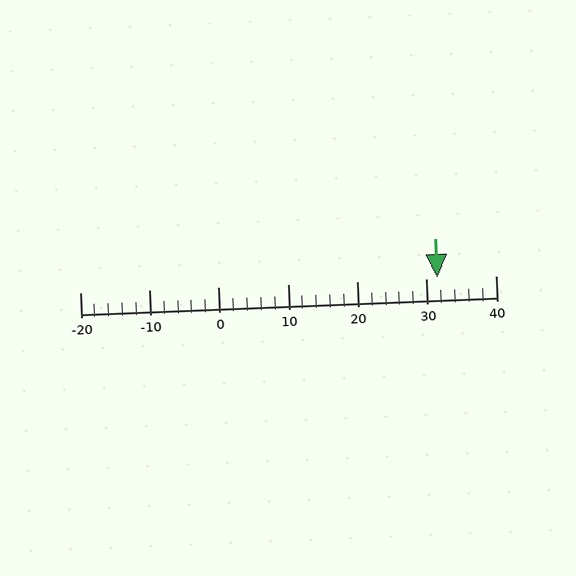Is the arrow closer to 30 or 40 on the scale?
The arrow is closer to 30.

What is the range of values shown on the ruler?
The ruler shows values from -20 to 40.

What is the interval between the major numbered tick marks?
The major tick marks are spaced 10 units apart.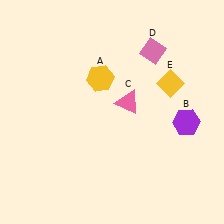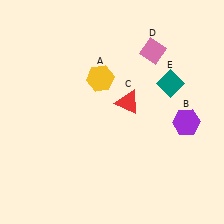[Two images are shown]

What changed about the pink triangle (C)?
In Image 1, C is pink. In Image 2, it changed to red.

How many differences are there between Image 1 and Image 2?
There are 2 differences between the two images.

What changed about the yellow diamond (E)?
In Image 1, E is yellow. In Image 2, it changed to teal.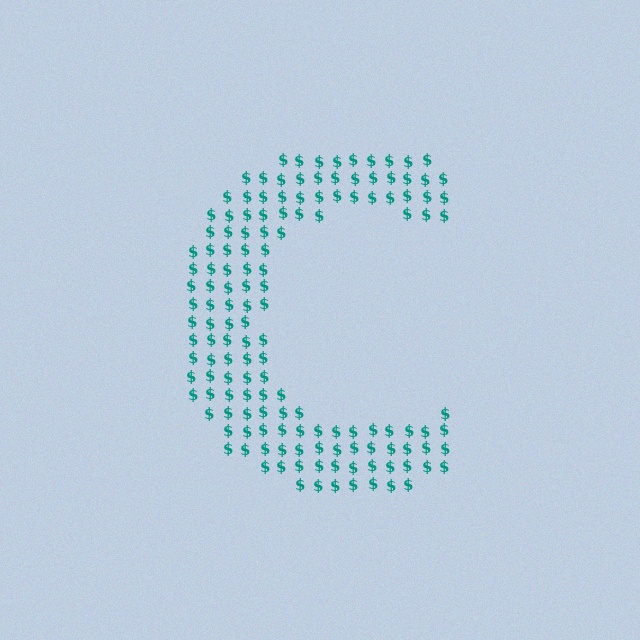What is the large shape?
The large shape is the letter C.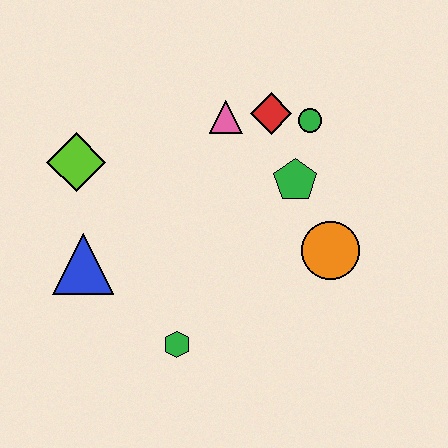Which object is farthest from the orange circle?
The lime diamond is farthest from the orange circle.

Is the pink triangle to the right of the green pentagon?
No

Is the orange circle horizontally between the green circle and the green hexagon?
No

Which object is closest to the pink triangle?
The red diamond is closest to the pink triangle.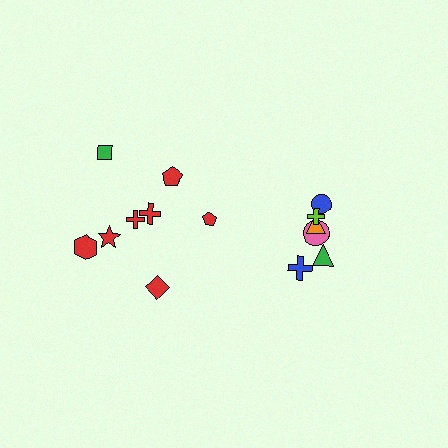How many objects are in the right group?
There are 6 objects.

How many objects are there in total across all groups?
There are 14 objects.